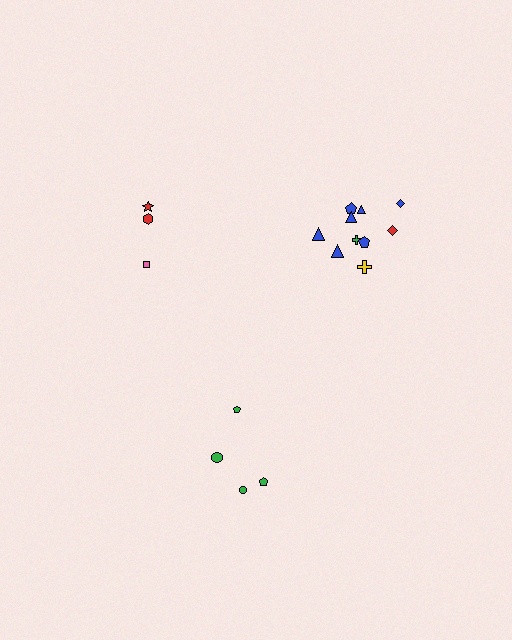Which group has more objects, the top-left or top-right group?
The top-right group.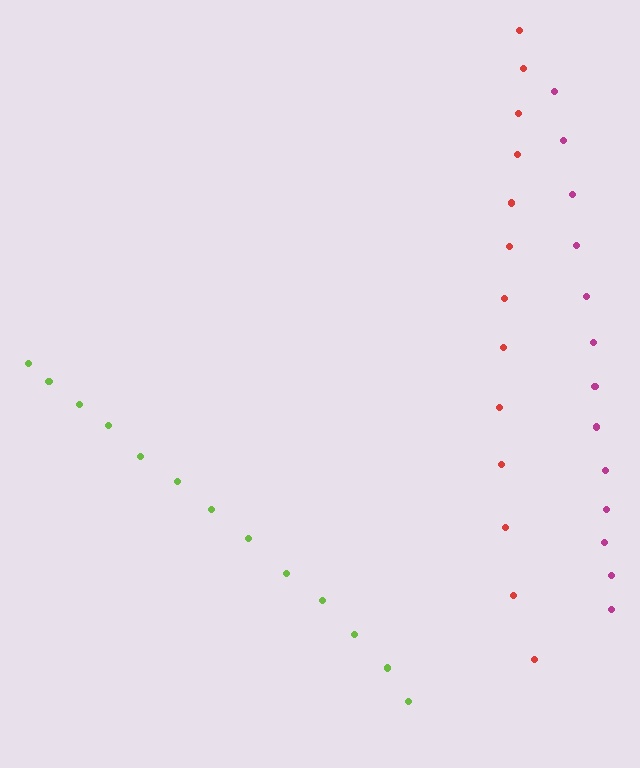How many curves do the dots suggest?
There are 3 distinct paths.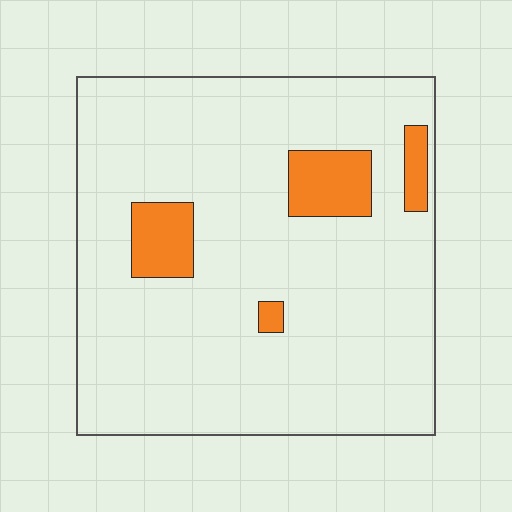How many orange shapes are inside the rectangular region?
4.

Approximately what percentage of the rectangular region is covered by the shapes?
Approximately 10%.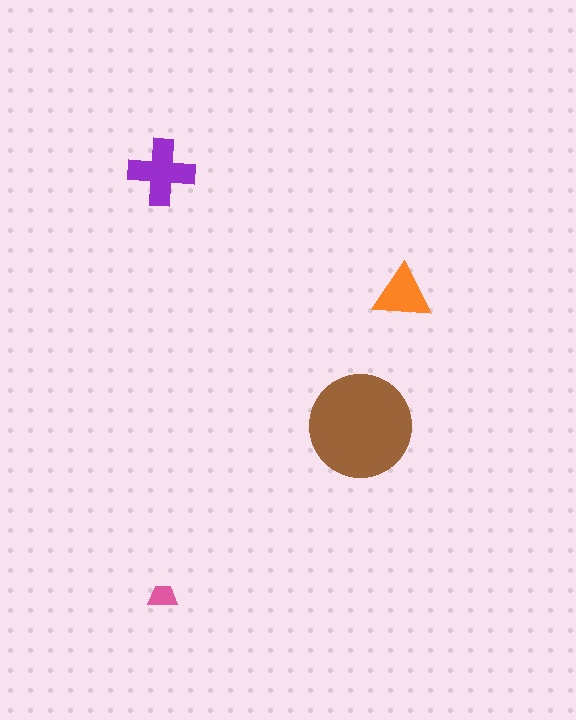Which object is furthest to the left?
The purple cross is leftmost.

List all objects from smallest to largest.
The pink trapezoid, the orange triangle, the purple cross, the brown circle.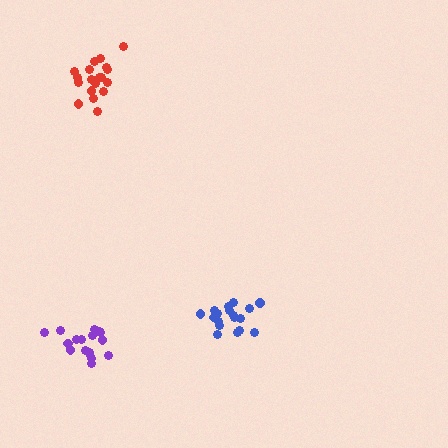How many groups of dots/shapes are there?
There are 3 groups.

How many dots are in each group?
Group 1: 18 dots, Group 2: 19 dots, Group 3: 18 dots (55 total).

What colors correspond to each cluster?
The clusters are colored: purple, red, blue.